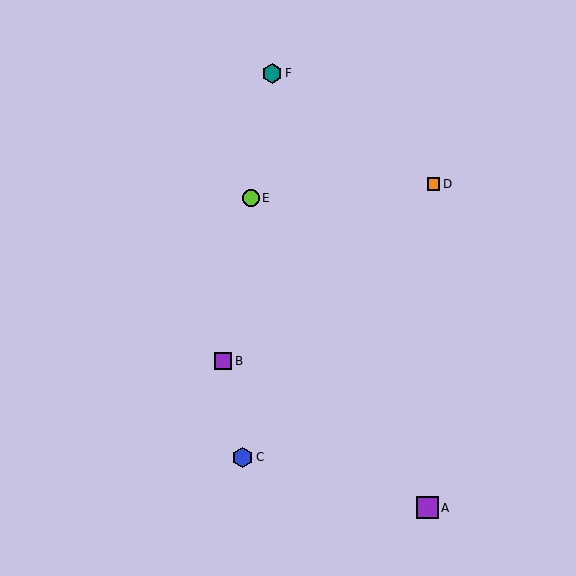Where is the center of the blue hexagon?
The center of the blue hexagon is at (243, 457).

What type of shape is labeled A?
Shape A is a purple square.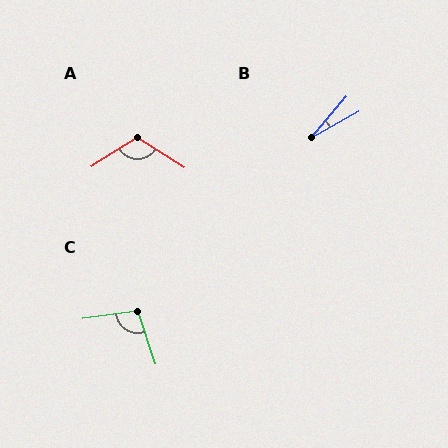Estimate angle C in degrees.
Approximately 100 degrees.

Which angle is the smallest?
B, at approximately 21 degrees.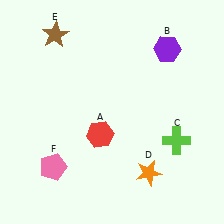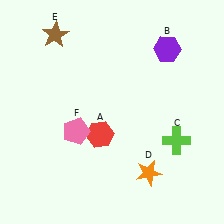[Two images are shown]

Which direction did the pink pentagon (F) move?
The pink pentagon (F) moved up.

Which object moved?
The pink pentagon (F) moved up.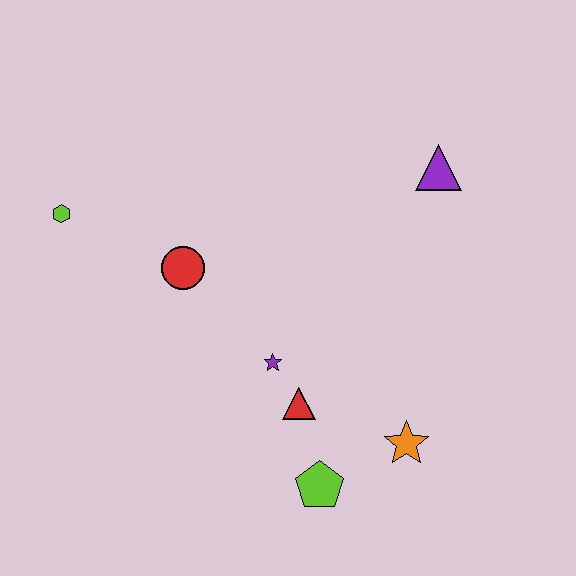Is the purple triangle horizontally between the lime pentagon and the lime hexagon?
No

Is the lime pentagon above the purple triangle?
No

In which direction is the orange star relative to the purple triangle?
The orange star is below the purple triangle.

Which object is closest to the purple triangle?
The purple star is closest to the purple triangle.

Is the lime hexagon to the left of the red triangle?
Yes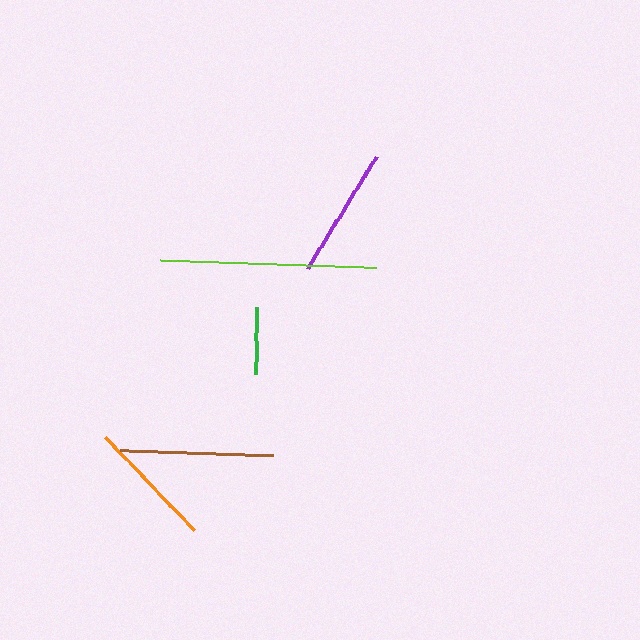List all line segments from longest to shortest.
From longest to shortest: lime, brown, purple, orange, green.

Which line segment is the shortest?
The green line is the shortest at approximately 66 pixels.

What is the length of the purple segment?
The purple segment is approximately 131 pixels long.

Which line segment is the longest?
The lime line is the longest at approximately 216 pixels.